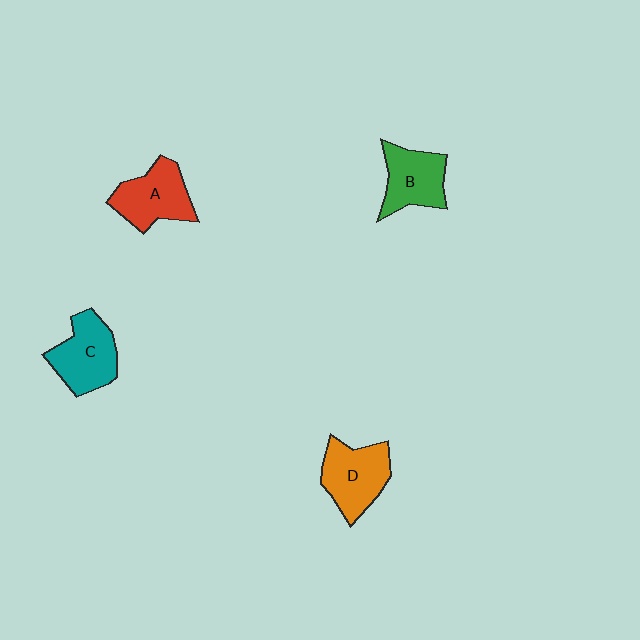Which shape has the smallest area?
Shape B (green).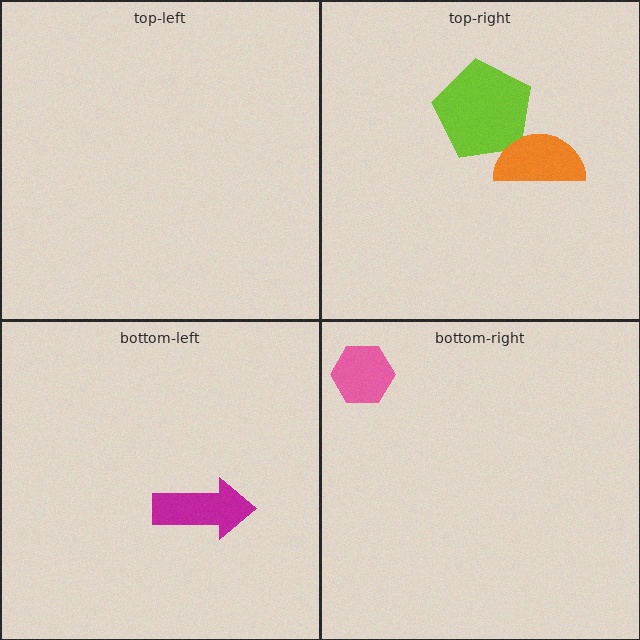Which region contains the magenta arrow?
The bottom-left region.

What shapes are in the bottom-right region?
The pink hexagon.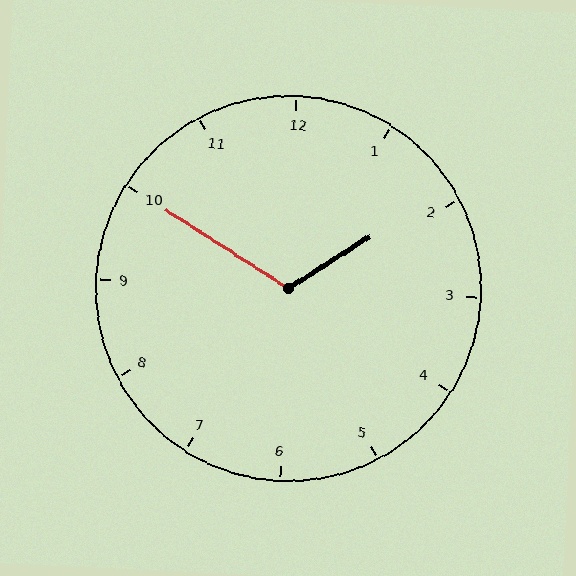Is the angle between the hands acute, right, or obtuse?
It is obtuse.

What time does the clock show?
1:50.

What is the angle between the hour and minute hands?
Approximately 115 degrees.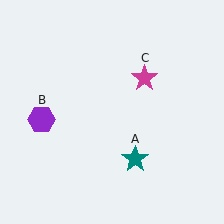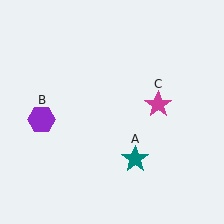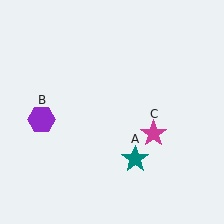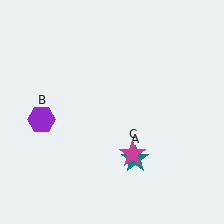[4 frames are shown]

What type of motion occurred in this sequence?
The magenta star (object C) rotated clockwise around the center of the scene.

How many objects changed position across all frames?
1 object changed position: magenta star (object C).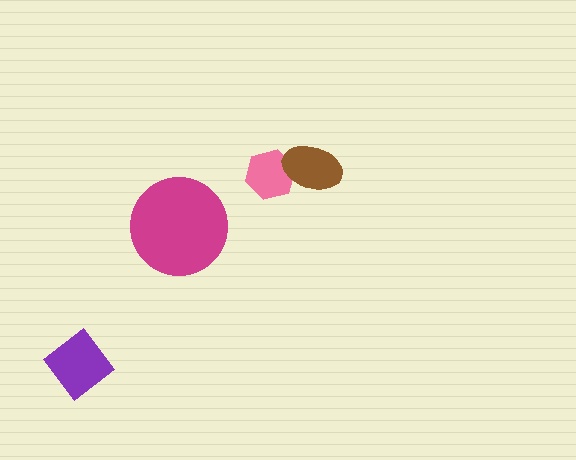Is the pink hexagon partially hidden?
Yes, it is partially covered by another shape.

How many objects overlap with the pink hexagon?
1 object overlaps with the pink hexagon.